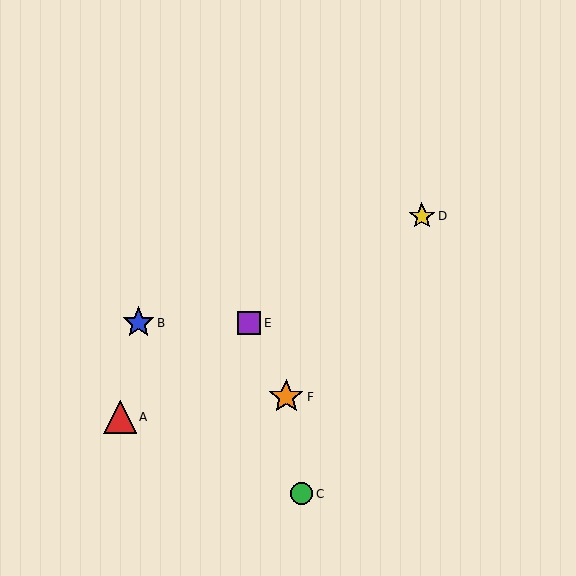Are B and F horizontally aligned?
No, B is at y≈323 and F is at y≈397.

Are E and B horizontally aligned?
Yes, both are at y≈323.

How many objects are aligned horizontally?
2 objects (B, E) are aligned horizontally.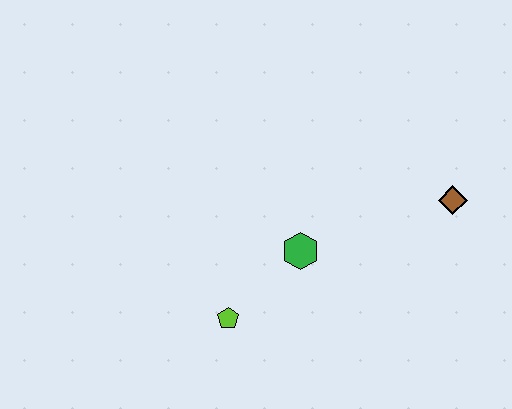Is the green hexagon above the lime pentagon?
Yes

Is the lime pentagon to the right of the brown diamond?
No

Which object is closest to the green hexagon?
The lime pentagon is closest to the green hexagon.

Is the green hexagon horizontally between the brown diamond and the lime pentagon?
Yes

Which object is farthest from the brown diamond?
The lime pentagon is farthest from the brown diamond.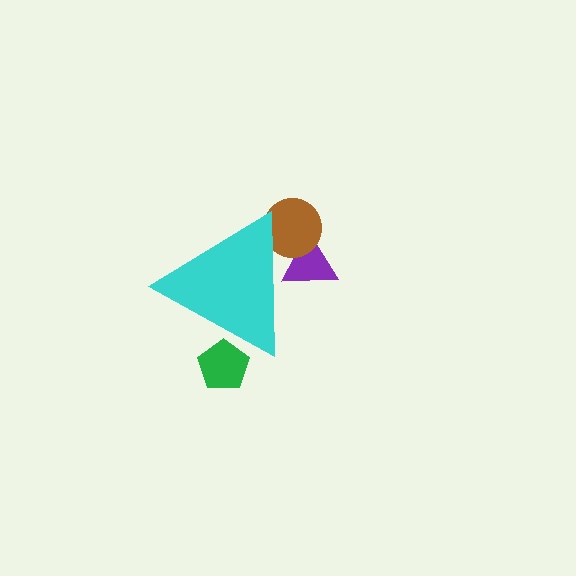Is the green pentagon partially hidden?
Yes, the green pentagon is partially hidden behind the cyan triangle.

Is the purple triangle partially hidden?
Yes, the purple triangle is partially hidden behind the cyan triangle.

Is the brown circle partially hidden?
Yes, the brown circle is partially hidden behind the cyan triangle.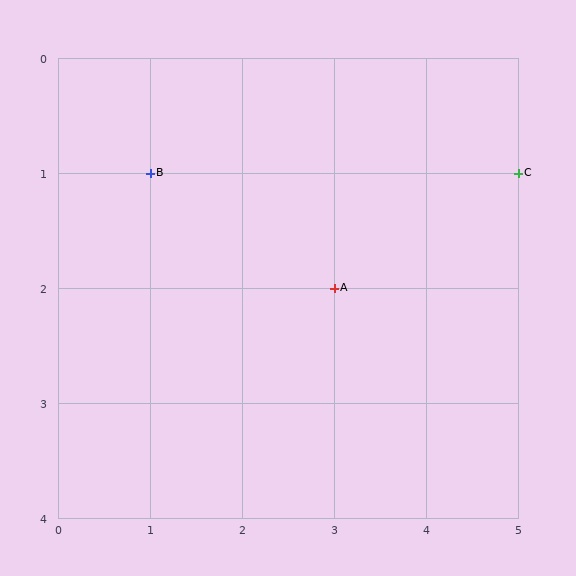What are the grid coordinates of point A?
Point A is at grid coordinates (3, 2).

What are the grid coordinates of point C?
Point C is at grid coordinates (5, 1).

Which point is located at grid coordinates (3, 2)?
Point A is at (3, 2).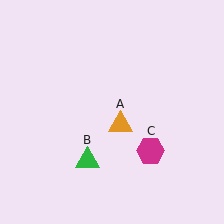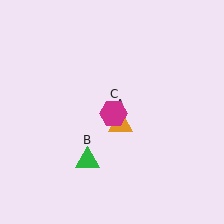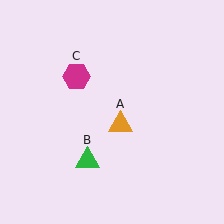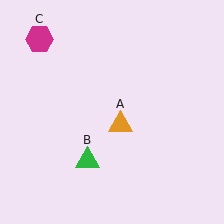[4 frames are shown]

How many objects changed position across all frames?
1 object changed position: magenta hexagon (object C).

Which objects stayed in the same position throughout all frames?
Orange triangle (object A) and green triangle (object B) remained stationary.